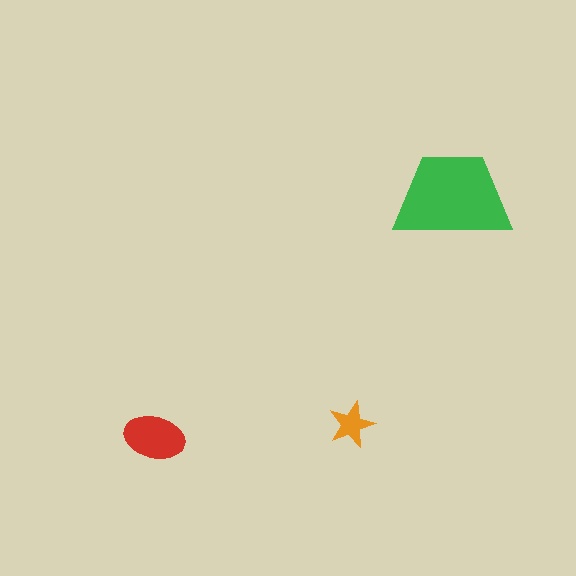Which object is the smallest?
The orange star.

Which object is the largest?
The green trapezoid.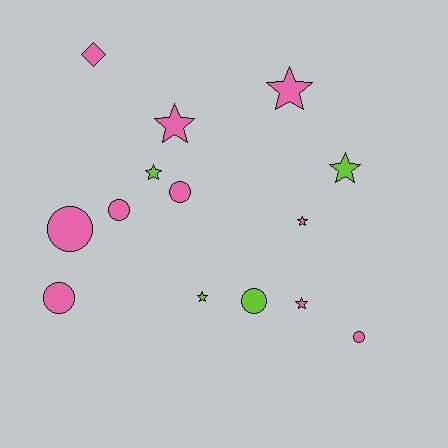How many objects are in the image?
There are 14 objects.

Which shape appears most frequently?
Star, with 7 objects.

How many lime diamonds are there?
There are no lime diamonds.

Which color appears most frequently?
Pink, with 10 objects.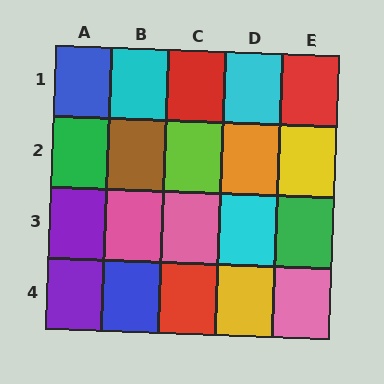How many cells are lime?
1 cell is lime.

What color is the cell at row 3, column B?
Pink.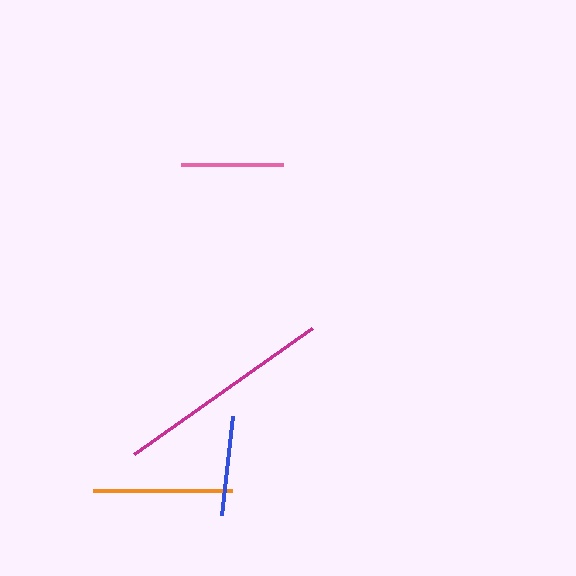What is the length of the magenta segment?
The magenta segment is approximately 219 pixels long.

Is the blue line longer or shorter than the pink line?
The pink line is longer than the blue line.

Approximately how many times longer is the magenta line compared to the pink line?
The magenta line is approximately 2.1 times the length of the pink line.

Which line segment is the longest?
The magenta line is the longest at approximately 219 pixels.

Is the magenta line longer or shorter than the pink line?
The magenta line is longer than the pink line.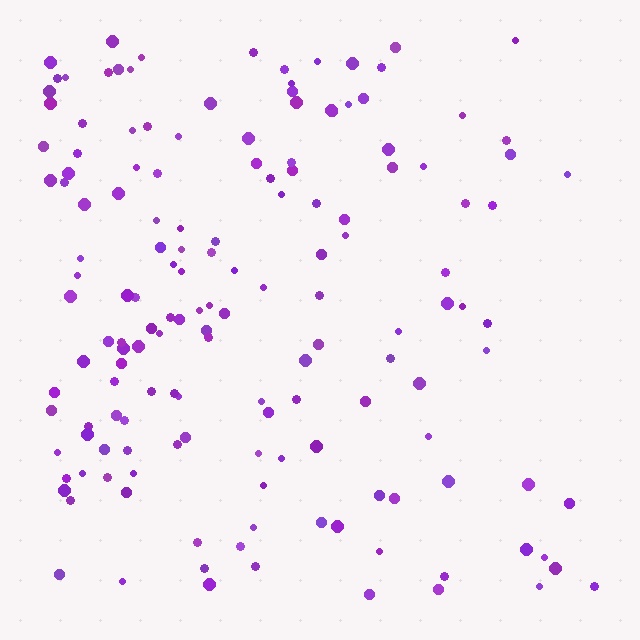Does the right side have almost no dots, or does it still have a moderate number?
Still a moderate number, just noticeably fewer than the left.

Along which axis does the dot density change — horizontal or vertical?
Horizontal.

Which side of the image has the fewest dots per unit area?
The right.